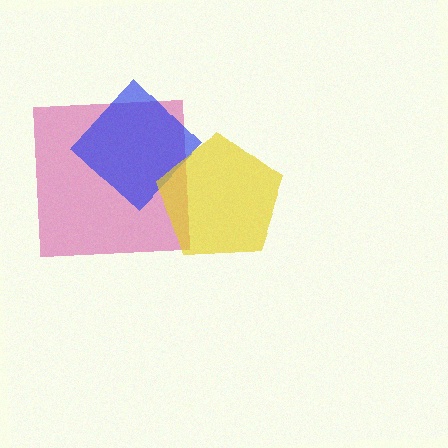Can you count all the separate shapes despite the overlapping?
Yes, there are 3 separate shapes.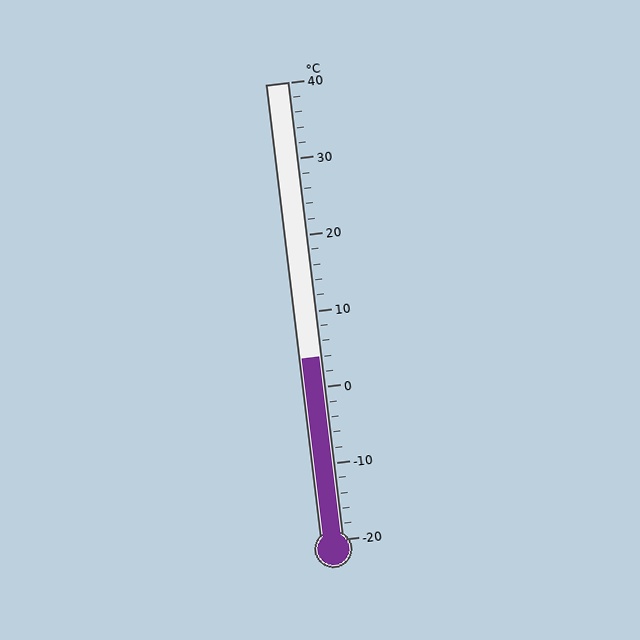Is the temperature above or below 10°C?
The temperature is below 10°C.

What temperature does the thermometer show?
The thermometer shows approximately 4°C.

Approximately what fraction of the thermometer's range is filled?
The thermometer is filled to approximately 40% of its range.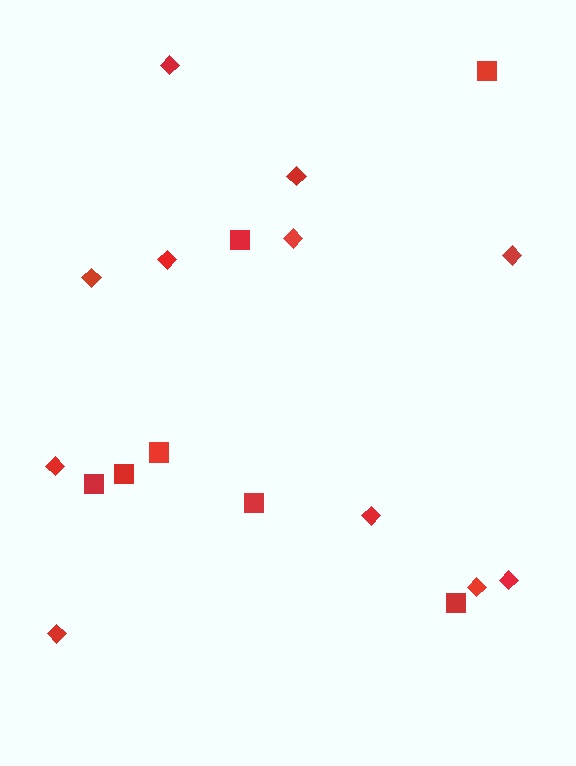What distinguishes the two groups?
There are 2 groups: one group of squares (7) and one group of diamonds (11).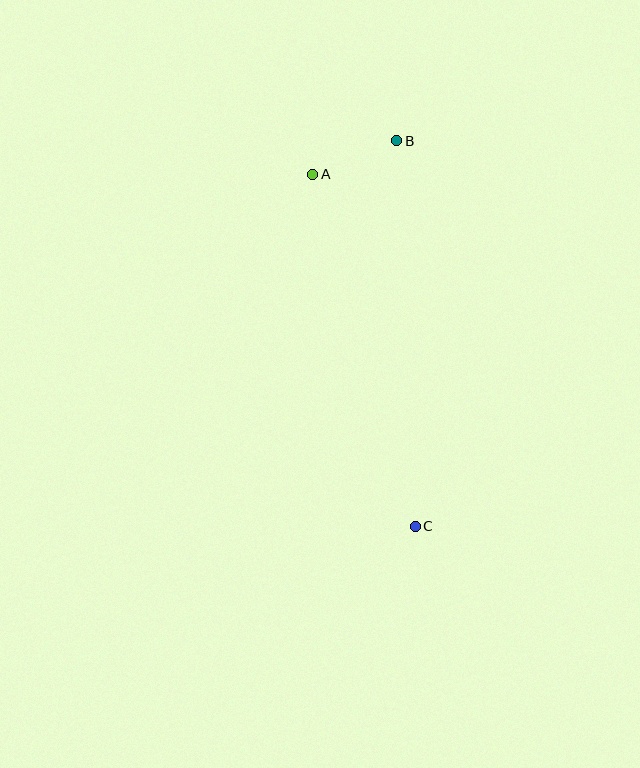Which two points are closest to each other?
Points A and B are closest to each other.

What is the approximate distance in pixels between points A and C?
The distance between A and C is approximately 366 pixels.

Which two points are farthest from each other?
Points B and C are farthest from each other.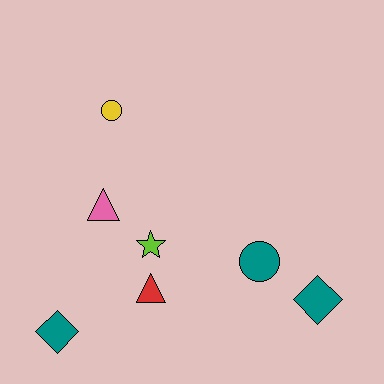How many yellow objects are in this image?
There is 1 yellow object.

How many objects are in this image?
There are 7 objects.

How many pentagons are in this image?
There are no pentagons.